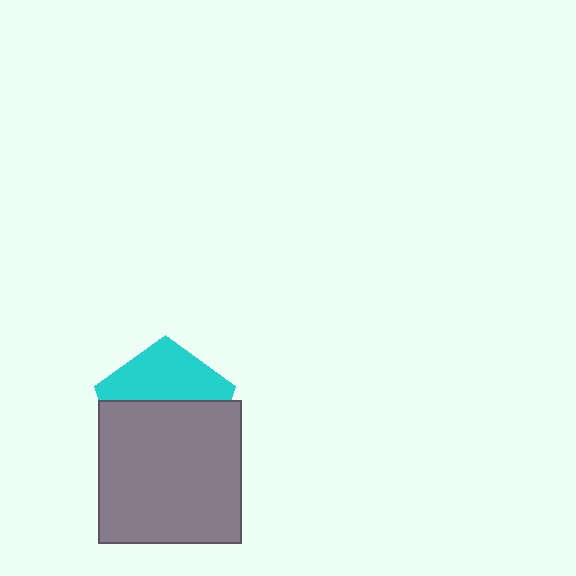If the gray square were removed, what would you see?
You would see the complete cyan pentagon.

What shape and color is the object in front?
The object in front is a gray square.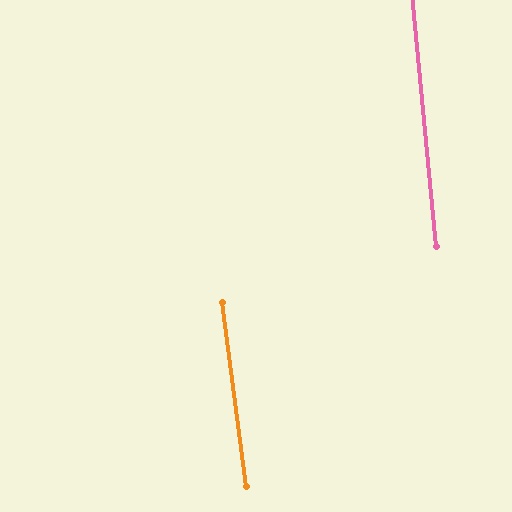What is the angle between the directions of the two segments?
Approximately 2 degrees.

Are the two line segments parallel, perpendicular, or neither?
Parallel — their directions differ by only 2.0°.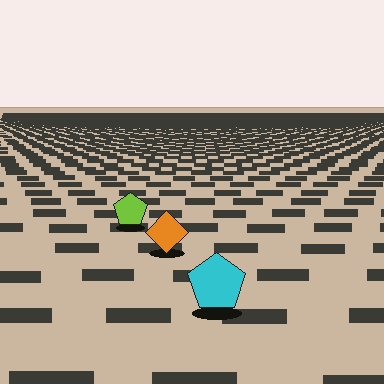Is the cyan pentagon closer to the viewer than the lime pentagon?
Yes. The cyan pentagon is closer — you can tell from the texture gradient: the ground texture is coarser near it.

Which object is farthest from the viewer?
The lime pentagon is farthest from the viewer. It appears smaller and the ground texture around it is denser.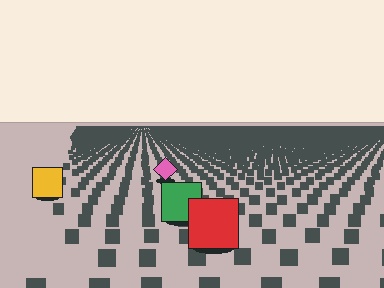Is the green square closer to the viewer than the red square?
No. The red square is closer — you can tell from the texture gradient: the ground texture is coarser near it.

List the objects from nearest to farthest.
From nearest to farthest: the red square, the green square, the yellow square, the pink diamond.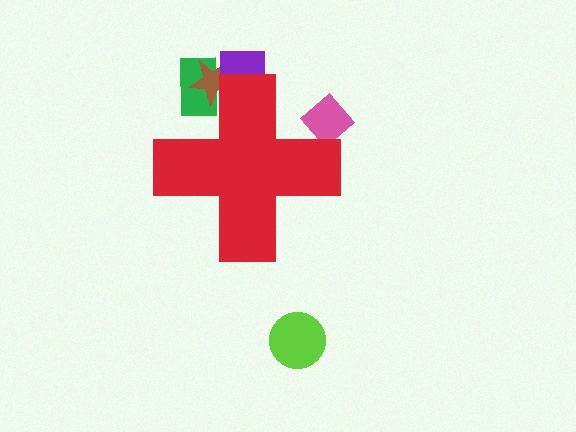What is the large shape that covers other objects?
A red cross.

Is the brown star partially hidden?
Yes, the brown star is partially hidden behind the red cross.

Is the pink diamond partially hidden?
Yes, the pink diamond is partially hidden behind the red cross.